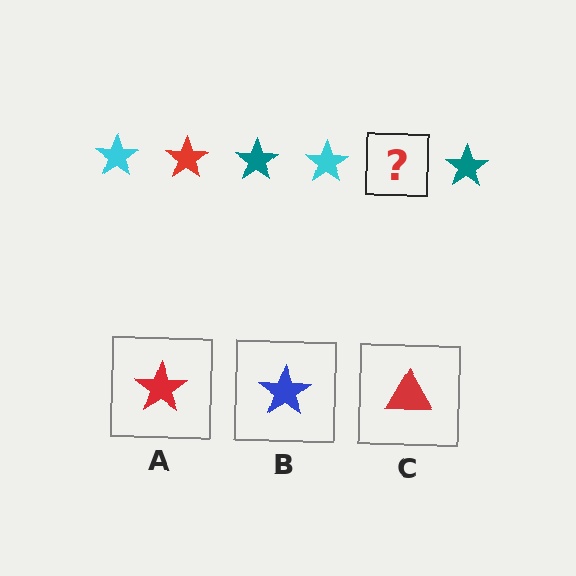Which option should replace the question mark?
Option A.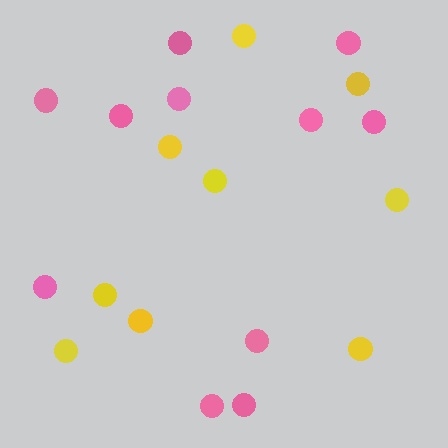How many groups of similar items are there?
There are 2 groups: one group of pink circles (11) and one group of yellow circles (9).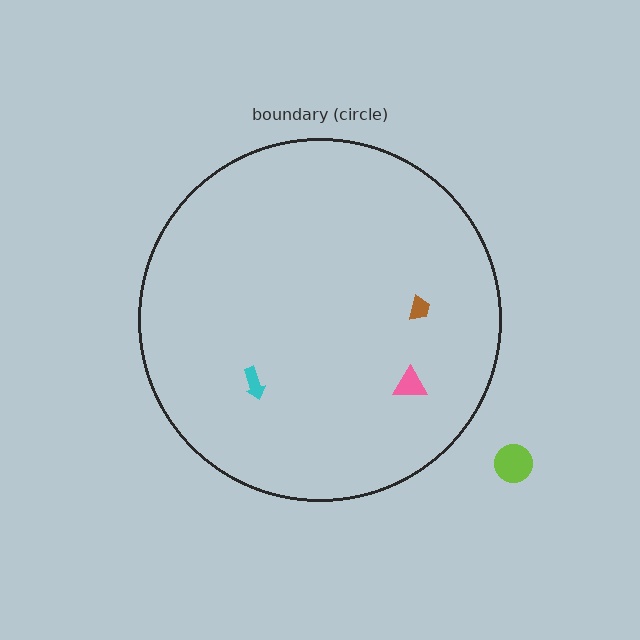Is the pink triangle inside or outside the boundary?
Inside.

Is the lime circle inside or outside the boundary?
Outside.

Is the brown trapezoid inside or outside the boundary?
Inside.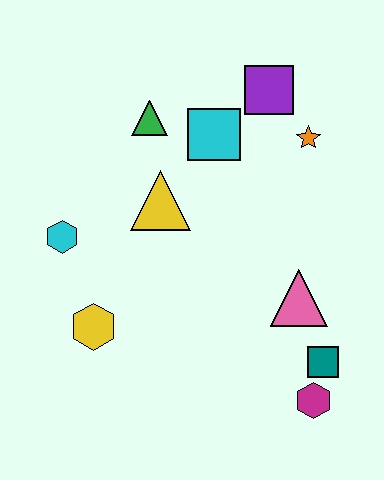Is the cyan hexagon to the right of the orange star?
No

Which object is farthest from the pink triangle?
The cyan hexagon is farthest from the pink triangle.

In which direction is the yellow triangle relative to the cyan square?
The yellow triangle is below the cyan square.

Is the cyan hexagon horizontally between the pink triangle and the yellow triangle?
No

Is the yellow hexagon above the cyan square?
No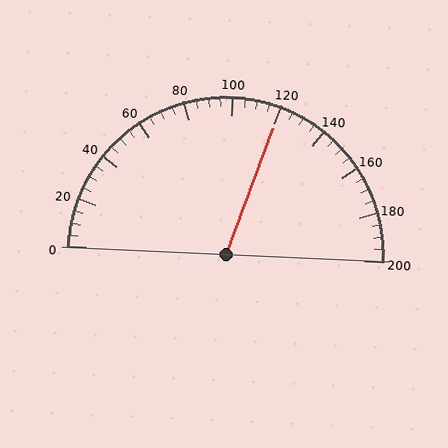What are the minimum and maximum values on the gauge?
The gauge ranges from 0 to 200.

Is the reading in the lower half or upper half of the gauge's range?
The reading is in the upper half of the range (0 to 200).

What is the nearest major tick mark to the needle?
The nearest major tick mark is 120.